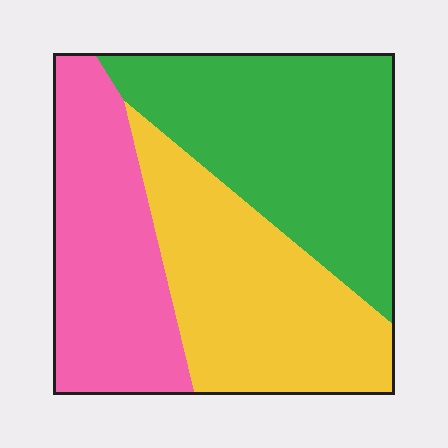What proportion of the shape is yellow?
Yellow covers around 35% of the shape.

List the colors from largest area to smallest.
From largest to smallest: green, yellow, pink.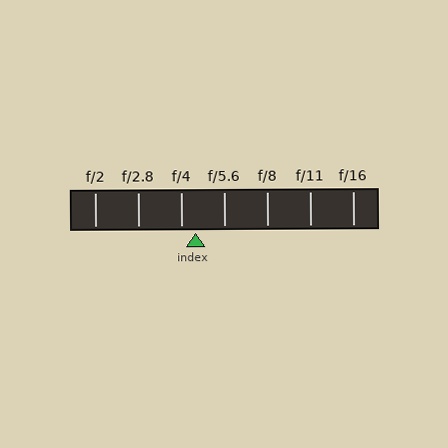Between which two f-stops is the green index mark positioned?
The index mark is between f/4 and f/5.6.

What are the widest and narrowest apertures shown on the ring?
The widest aperture shown is f/2 and the narrowest is f/16.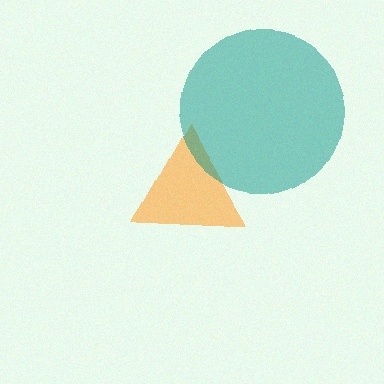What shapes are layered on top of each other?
The layered shapes are: an orange triangle, a teal circle.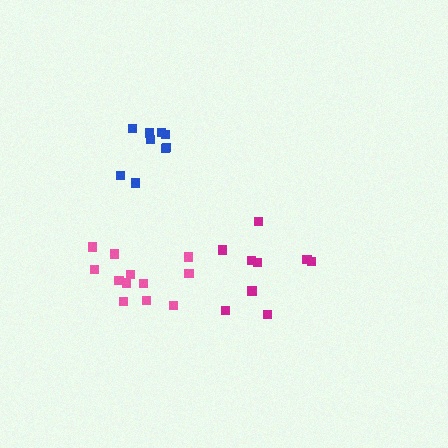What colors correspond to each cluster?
The clusters are colored: pink, magenta, blue.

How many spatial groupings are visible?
There are 3 spatial groupings.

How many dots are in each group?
Group 1: 12 dots, Group 2: 9 dots, Group 3: 9 dots (30 total).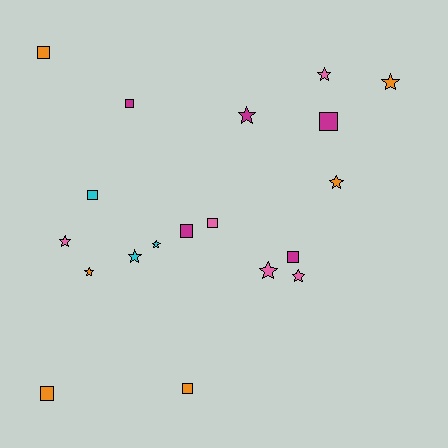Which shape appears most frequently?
Star, with 10 objects.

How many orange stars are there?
There are 3 orange stars.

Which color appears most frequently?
Orange, with 6 objects.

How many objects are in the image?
There are 19 objects.